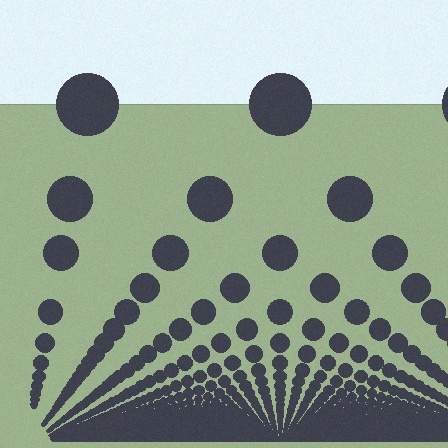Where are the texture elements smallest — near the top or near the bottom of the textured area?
Near the bottom.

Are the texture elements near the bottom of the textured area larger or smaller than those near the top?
Smaller. The gradient is inverted — elements near the bottom are smaller and denser.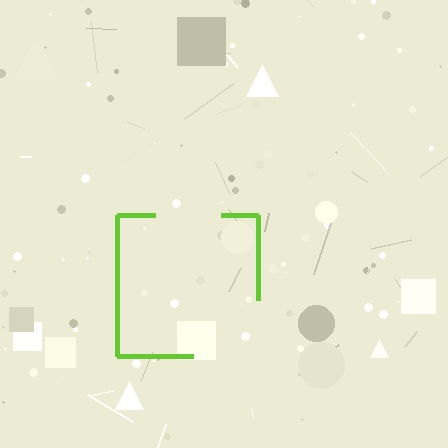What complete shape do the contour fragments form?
The contour fragments form a square.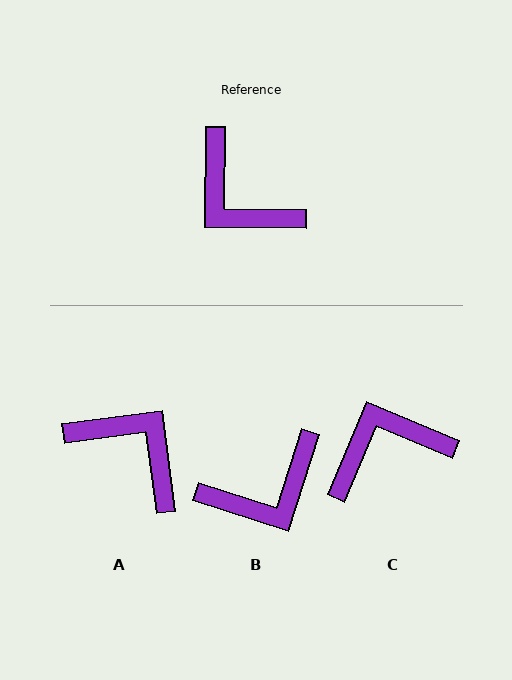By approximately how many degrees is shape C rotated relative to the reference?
Approximately 112 degrees clockwise.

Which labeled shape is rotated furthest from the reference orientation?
A, about 172 degrees away.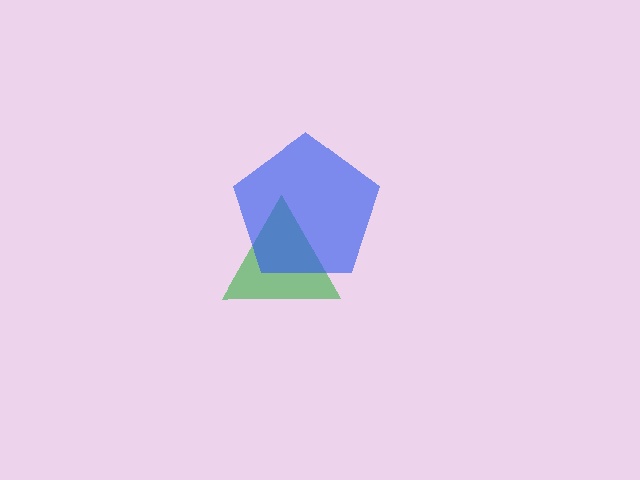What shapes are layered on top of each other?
The layered shapes are: a green triangle, a blue pentagon.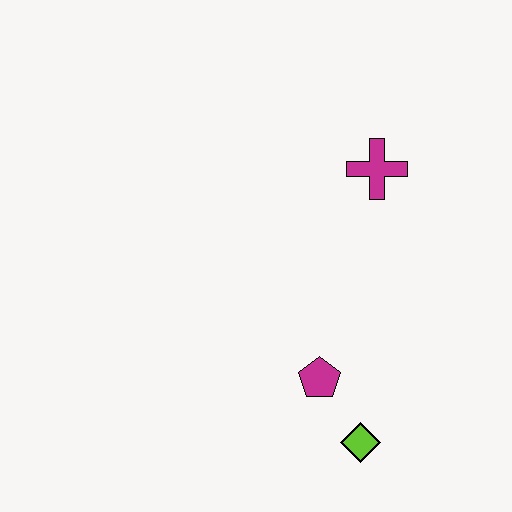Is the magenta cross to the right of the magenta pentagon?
Yes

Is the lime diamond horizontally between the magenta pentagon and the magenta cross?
Yes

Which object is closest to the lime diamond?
The magenta pentagon is closest to the lime diamond.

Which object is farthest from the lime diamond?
The magenta cross is farthest from the lime diamond.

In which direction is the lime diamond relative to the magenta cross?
The lime diamond is below the magenta cross.